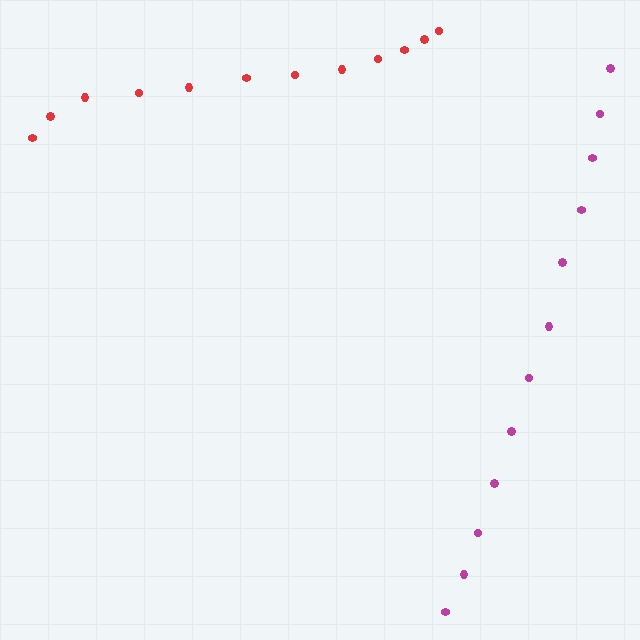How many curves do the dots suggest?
There are 2 distinct paths.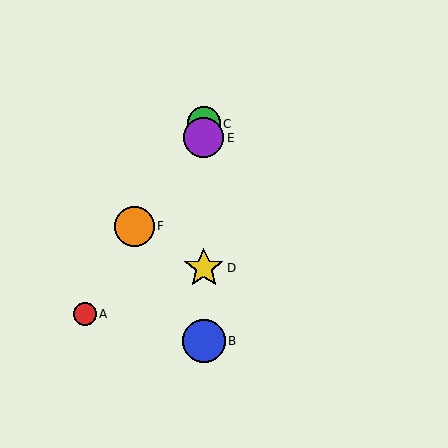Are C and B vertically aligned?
Yes, both are at x≈204.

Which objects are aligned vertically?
Objects B, C, D, E are aligned vertically.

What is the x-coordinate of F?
Object F is at x≈134.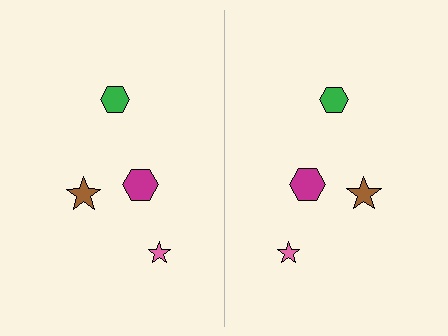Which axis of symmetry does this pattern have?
The pattern has a vertical axis of symmetry running through the center of the image.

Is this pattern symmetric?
Yes, this pattern has bilateral (reflection) symmetry.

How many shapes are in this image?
There are 8 shapes in this image.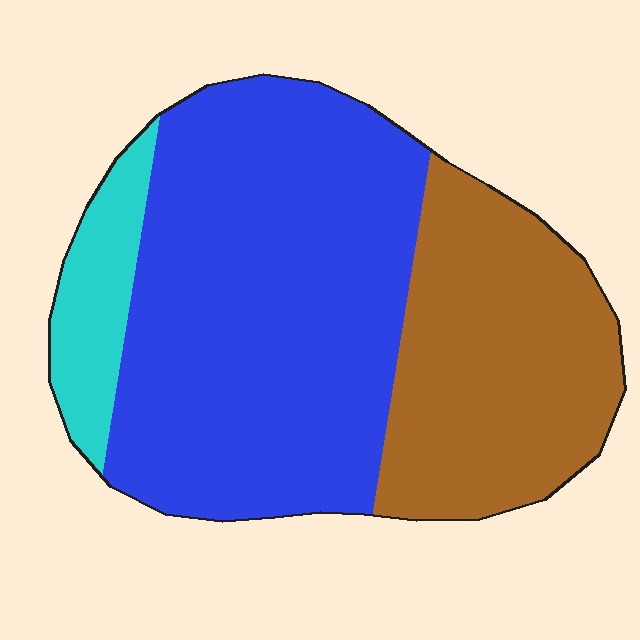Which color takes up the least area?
Cyan, at roughly 10%.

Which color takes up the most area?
Blue, at roughly 60%.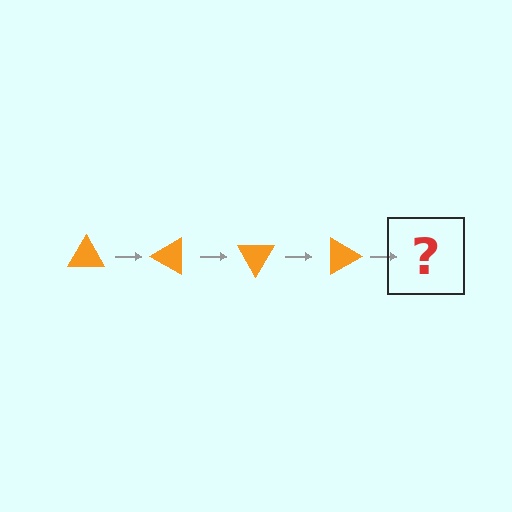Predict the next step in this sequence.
The next step is an orange triangle rotated 120 degrees.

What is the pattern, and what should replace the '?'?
The pattern is that the triangle rotates 30 degrees each step. The '?' should be an orange triangle rotated 120 degrees.